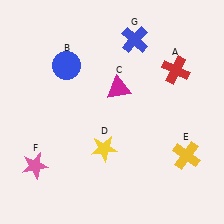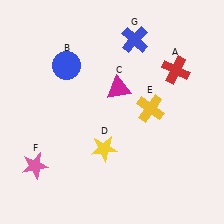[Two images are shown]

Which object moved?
The yellow cross (E) moved up.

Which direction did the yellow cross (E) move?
The yellow cross (E) moved up.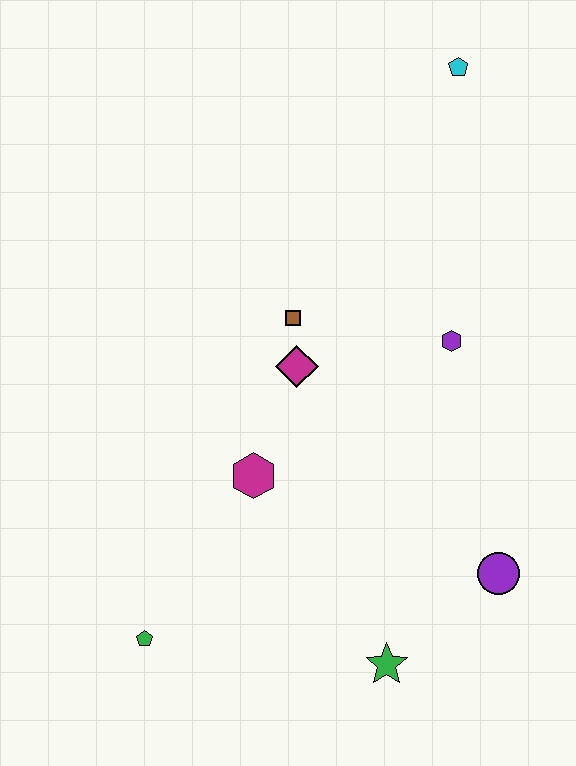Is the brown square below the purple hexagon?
No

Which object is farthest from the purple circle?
The cyan pentagon is farthest from the purple circle.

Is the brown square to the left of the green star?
Yes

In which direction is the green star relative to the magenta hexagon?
The green star is below the magenta hexagon.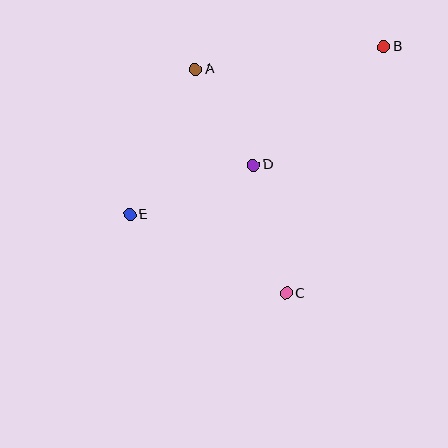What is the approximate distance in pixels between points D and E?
The distance between D and E is approximately 133 pixels.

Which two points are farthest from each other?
Points B and E are farthest from each other.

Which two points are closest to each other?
Points A and D are closest to each other.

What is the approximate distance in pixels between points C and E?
The distance between C and E is approximately 175 pixels.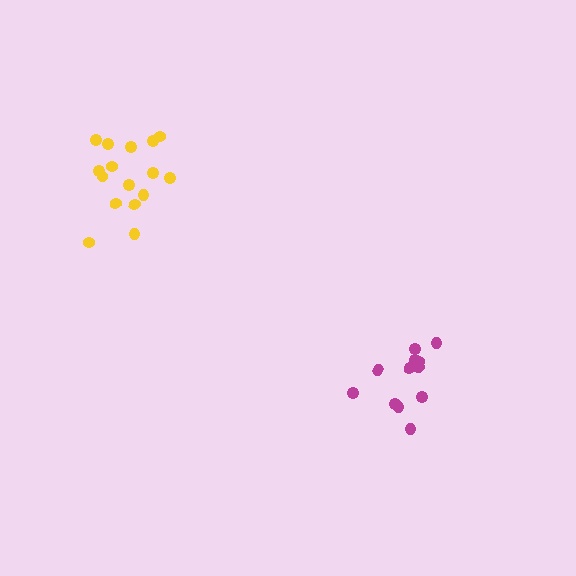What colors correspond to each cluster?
The clusters are colored: yellow, magenta.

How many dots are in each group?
Group 1: 16 dots, Group 2: 13 dots (29 total).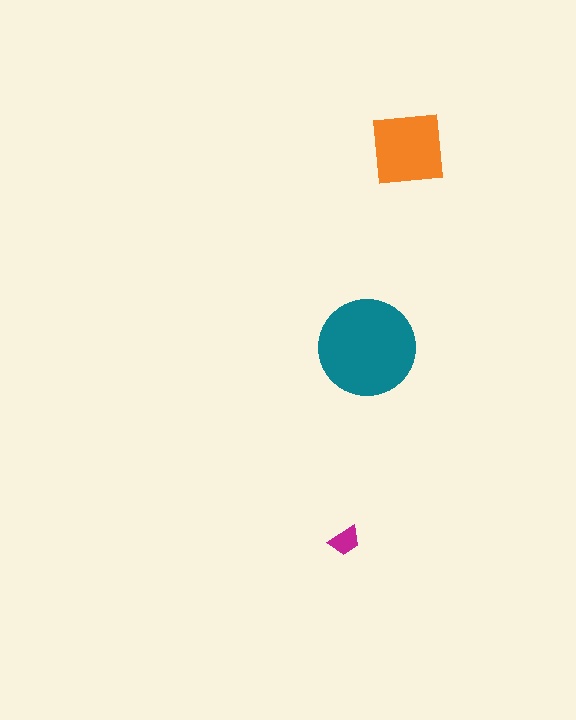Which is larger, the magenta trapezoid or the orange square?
The orange square.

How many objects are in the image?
There are 3 objects in the image.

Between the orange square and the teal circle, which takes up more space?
The teal circle.